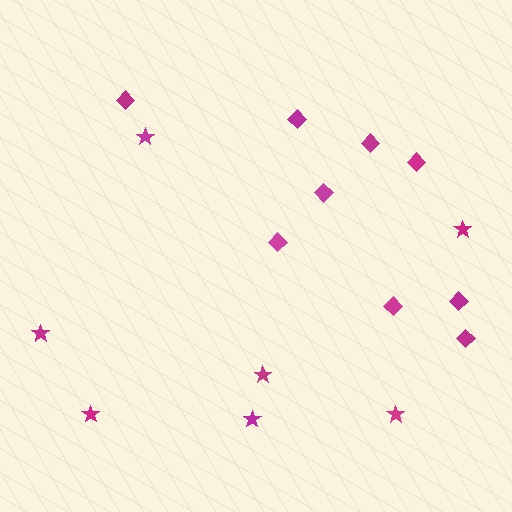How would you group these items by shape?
There are 2 groups: one group of stars (7) and one group of diamonds (9).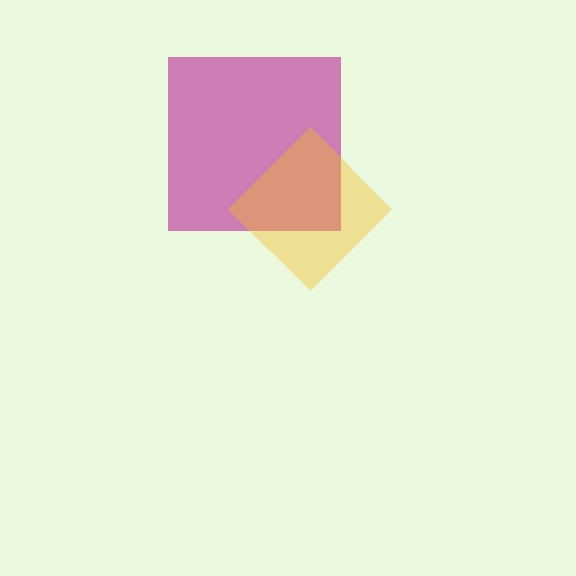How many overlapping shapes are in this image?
There are 2 overlapping shapes in the image.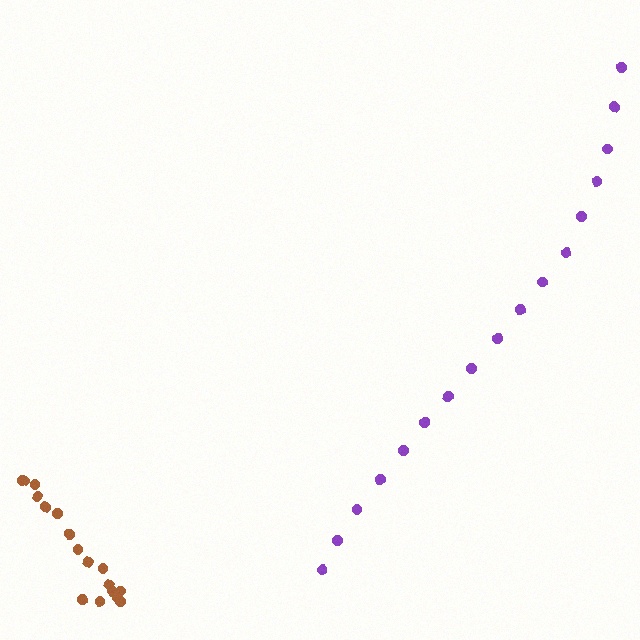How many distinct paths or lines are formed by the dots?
There are 2 distinct paths.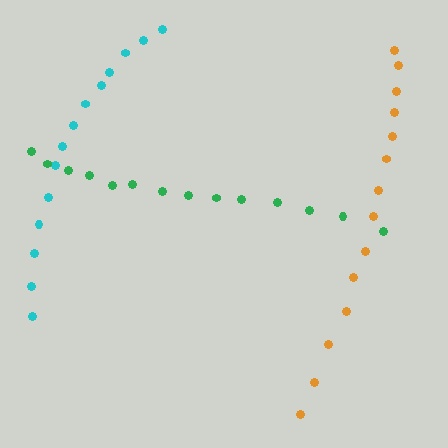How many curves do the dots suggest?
There are 3 distinct paths.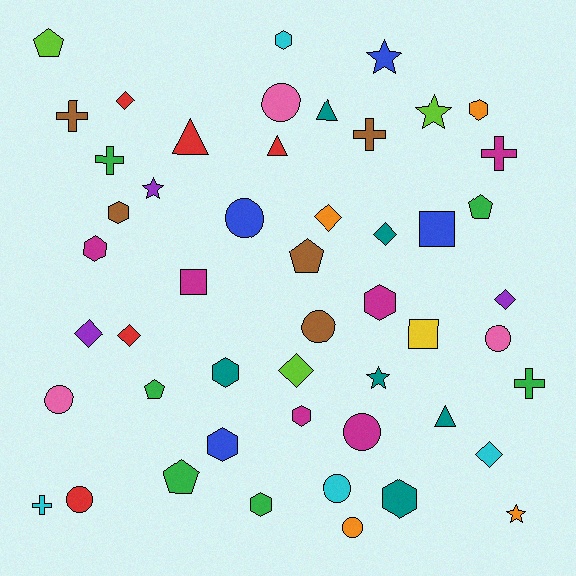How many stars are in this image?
There are 5 stars.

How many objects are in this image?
There are 50 objects.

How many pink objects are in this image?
There are 3 pink objects.